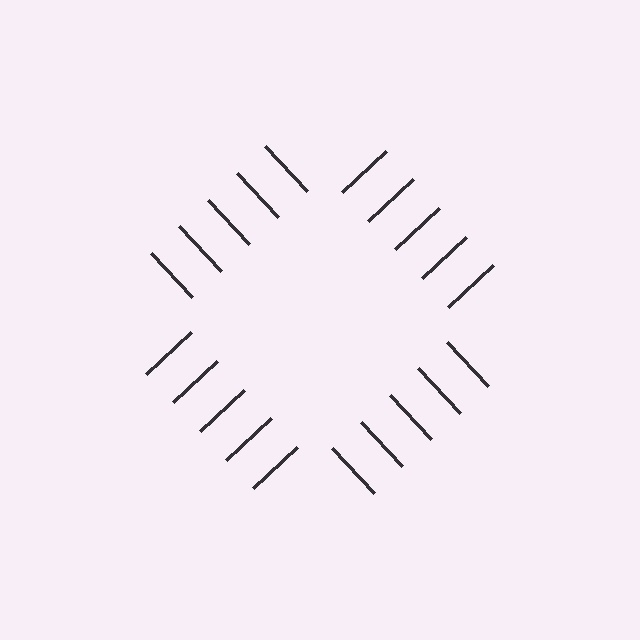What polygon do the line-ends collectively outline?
An illusory square — the line segments terminate on its edges but no continuous stroke is drawn.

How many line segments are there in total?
20 — 5 along each of the 4 edges.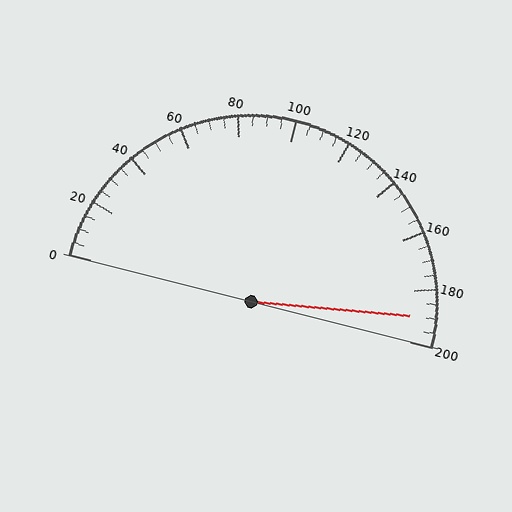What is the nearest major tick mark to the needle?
The nearest major tick mark is 200.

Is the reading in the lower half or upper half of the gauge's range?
The reading is in the upper half of the range (0 to 200).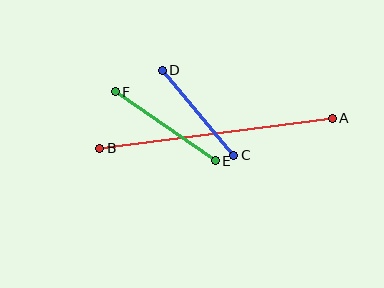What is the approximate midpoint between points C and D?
The midpoint is at approximately (198, 113) pixels.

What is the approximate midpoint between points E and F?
The midpoint is at approximately (165, 126) pixels.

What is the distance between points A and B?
The distance is approximately 235 pixels.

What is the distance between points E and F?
The distance is approximately 122 pixels.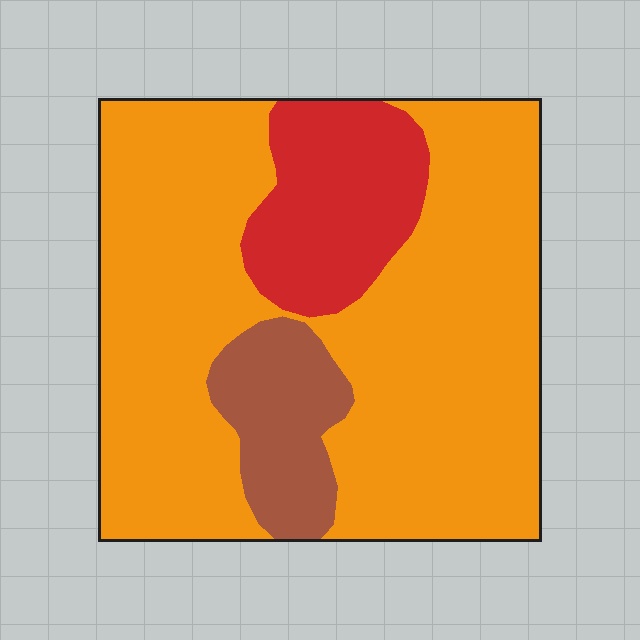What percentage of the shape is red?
Red covers about 15% of the shape.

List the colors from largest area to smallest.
From largest to smallest: orange, red, brown.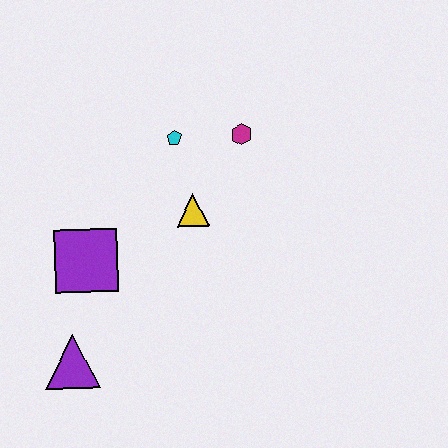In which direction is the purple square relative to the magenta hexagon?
The purple square is to the left of the magenta hexagon.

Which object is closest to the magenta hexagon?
The cyan pentagon is closest to the magenta hexagon.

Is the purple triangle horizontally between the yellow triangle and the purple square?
No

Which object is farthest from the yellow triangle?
The purple triangle is farthest from the yellow triangle.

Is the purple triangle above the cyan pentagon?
No